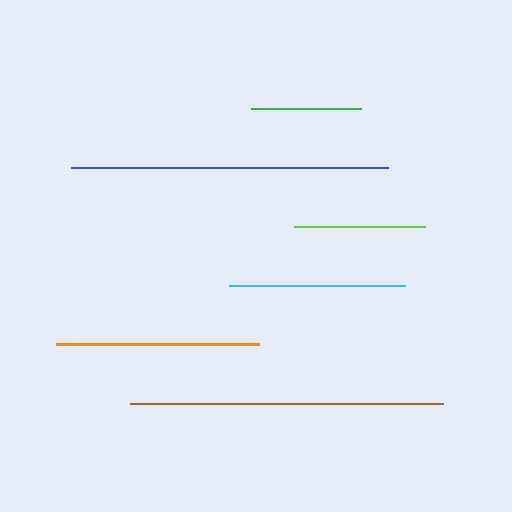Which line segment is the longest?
The blue line is the longest at approximately 317 pixels.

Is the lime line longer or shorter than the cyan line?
The cyan line is longer than the lime line.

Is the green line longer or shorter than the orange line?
The orange line is longer than the green line.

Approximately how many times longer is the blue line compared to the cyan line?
The blue line is approximately 1.8 times the length of the cyan line.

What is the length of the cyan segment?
The cyan segment is approximately 176 pixels long.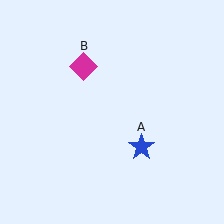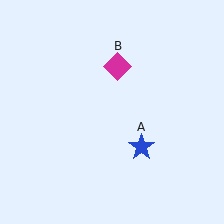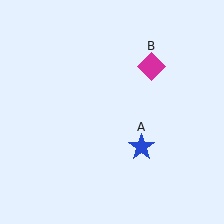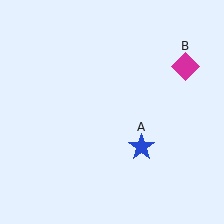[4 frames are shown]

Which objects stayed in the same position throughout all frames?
Blue star (object A) remained stationary.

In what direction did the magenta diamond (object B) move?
The magenta diamond (object B) moved right.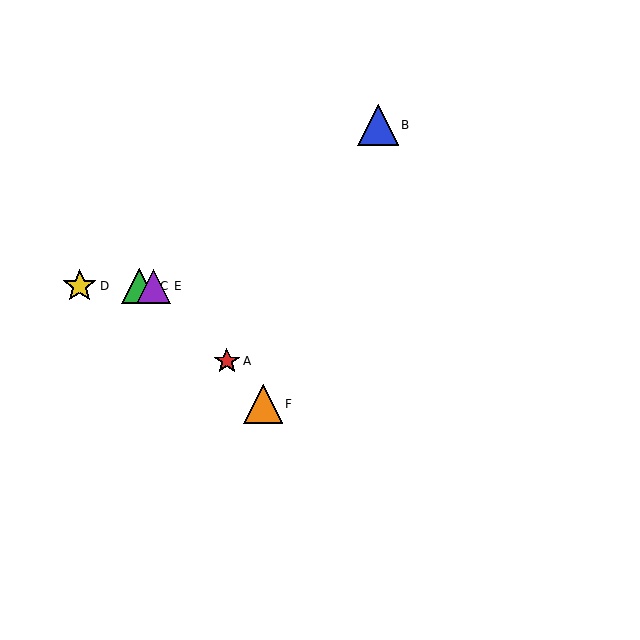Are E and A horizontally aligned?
No, E is at y≈286 and A is at y≈361.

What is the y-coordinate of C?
Object C is at y≈286.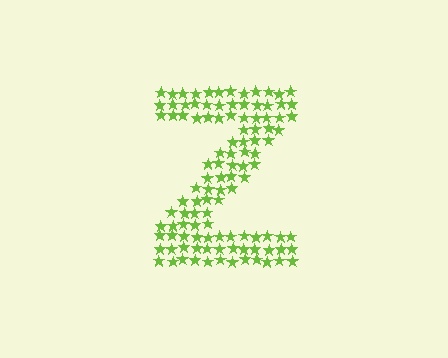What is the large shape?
The large shape is the letter Z.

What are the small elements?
The small elements are stars.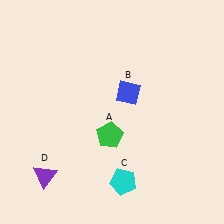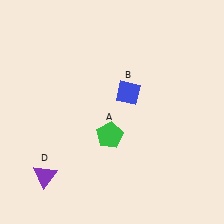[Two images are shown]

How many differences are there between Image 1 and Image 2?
There is 1 difference between the two images.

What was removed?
The cyan pentagon (C) was removed in Image 2.